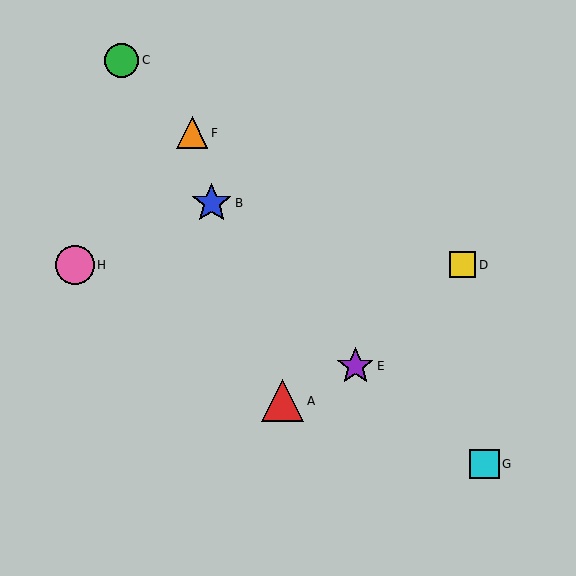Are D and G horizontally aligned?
No, D is at y≈265 and G is at y≈464.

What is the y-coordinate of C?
Object C is at y≈60.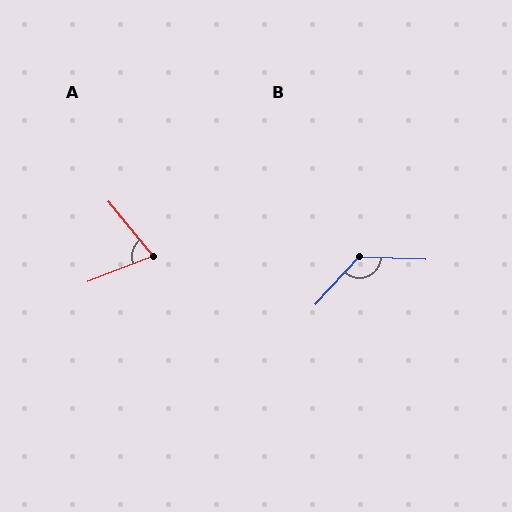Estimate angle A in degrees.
Approximately 72 degrees.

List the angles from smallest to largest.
A (72°), B (131°).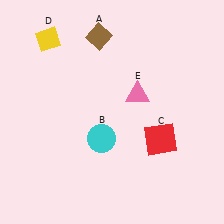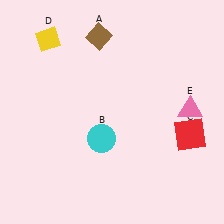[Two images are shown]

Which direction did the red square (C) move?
The red square (C) moved right.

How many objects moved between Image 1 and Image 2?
2 objects moved between the two images.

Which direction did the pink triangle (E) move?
The pink triangle (E) moved right.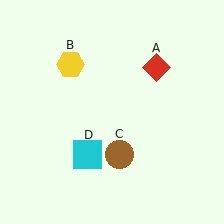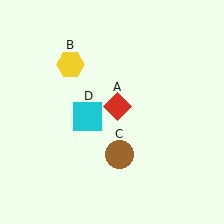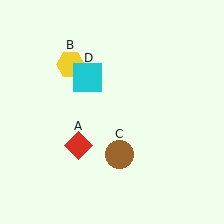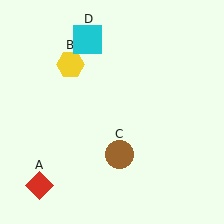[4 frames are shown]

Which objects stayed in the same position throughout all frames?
Yellow hexagon (object B) and brown circle (object C) remained stationary.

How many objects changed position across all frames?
2 objects changed position: red diamond (object A), cyan square (object D).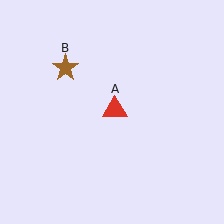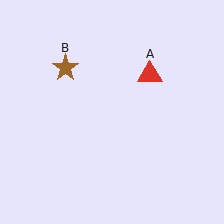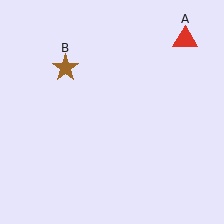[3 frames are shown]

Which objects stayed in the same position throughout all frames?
Brown star (object B) remained stationary.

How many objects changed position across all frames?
1 object changed position: red triangle (object A).